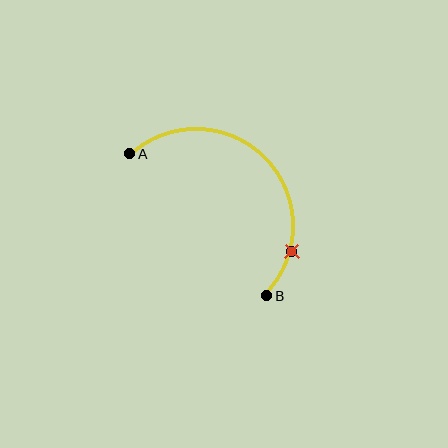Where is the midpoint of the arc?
The arc midpoint is the point on the curve farthest from the straight line joining A and B. It sits above and to the right of that line.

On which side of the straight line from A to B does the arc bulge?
The arc bulges above and to the right of the straight line connecting A and B.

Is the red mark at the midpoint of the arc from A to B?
No. The red mark lies on the arc but is closer to endpoint B. The arc midpoint would be at the point on the curve equidistant along the arc from both A and B.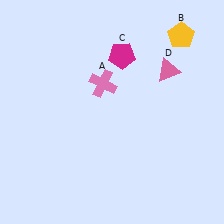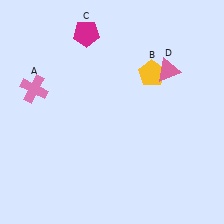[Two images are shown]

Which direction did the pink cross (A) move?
The pink cross (A) moved left.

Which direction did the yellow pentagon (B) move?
The yellow pentagon (B) moved down.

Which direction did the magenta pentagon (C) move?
The magenta pentagon (C) moved left.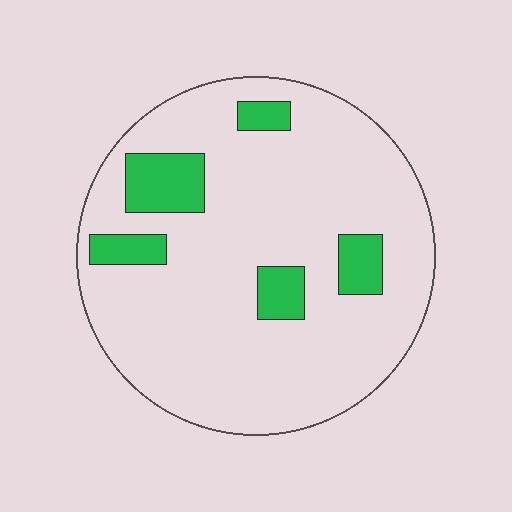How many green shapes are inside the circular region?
5.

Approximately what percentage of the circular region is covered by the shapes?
Approximately 15%.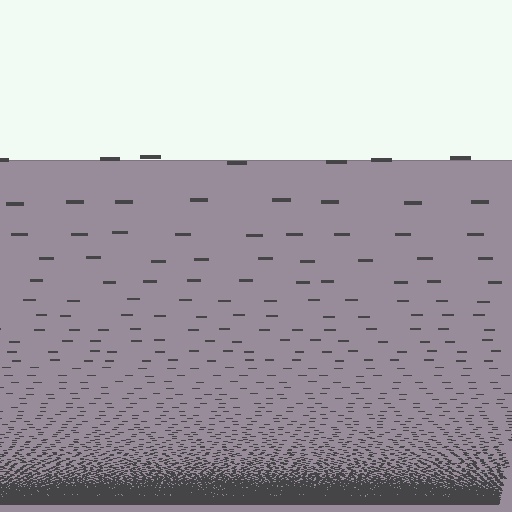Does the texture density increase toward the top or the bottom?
Density increases toward the bottom.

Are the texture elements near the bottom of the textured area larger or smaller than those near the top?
Smaller. The gradient is inverted — elements near the bottom are smaller and denser.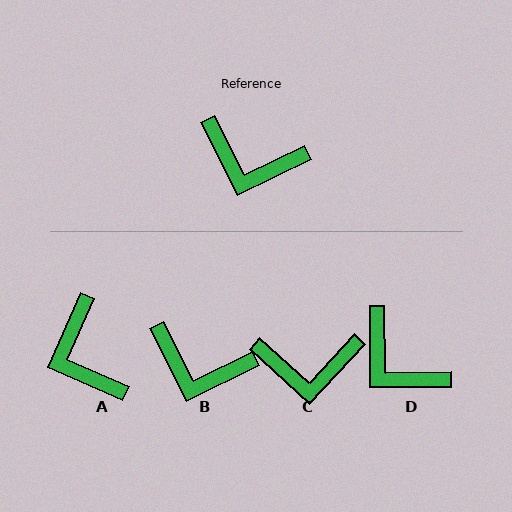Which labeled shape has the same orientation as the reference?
B.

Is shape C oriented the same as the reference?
No, it is off by about 21 degrees.